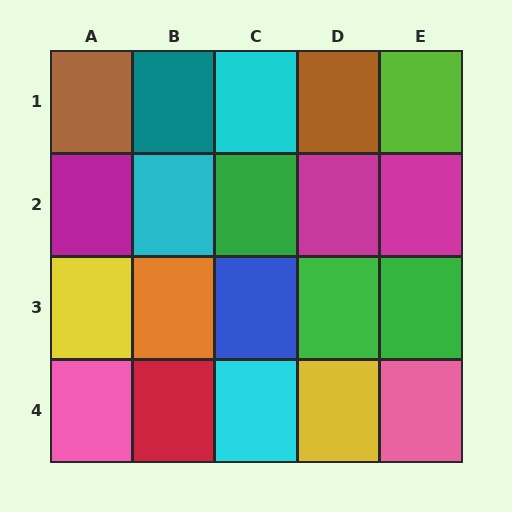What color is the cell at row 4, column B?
Red.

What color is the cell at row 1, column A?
Brown.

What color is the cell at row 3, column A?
Yellow.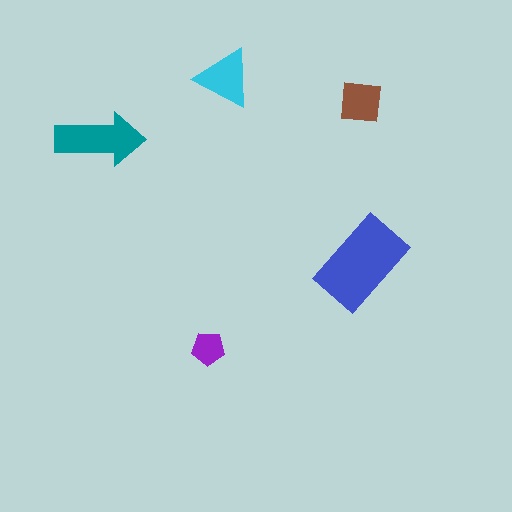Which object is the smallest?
The purple pentagon.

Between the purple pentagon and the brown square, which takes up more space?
The brown square.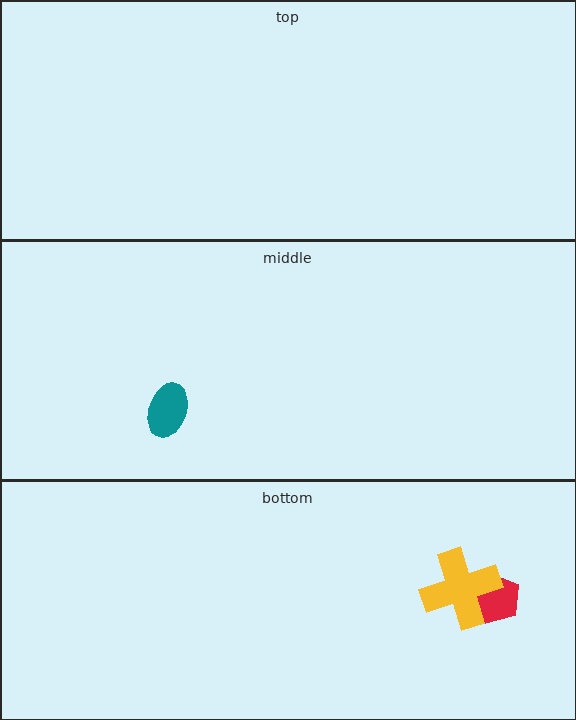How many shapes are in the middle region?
1.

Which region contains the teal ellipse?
The middle region.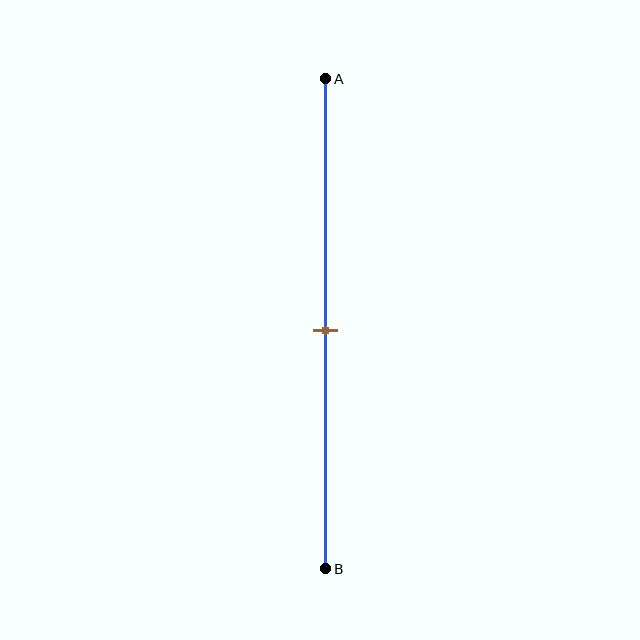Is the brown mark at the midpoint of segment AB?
Yes, the mark is approximately at the midpoint.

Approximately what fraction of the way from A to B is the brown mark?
The brown mark is approximately 50% of the way from A to B.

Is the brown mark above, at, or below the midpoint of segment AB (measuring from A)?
The brown mark is approximately at the midpoint of segment AB.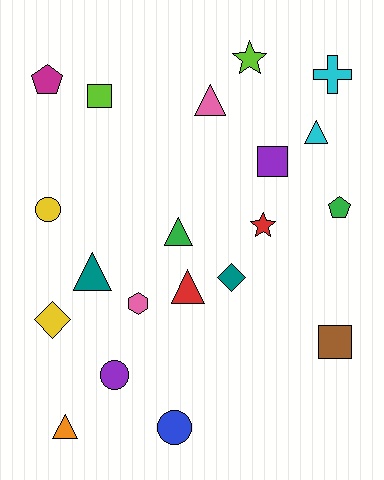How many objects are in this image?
There are 20 objects.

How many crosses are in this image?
There is 1 cross.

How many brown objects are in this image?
There is 1 brown object.